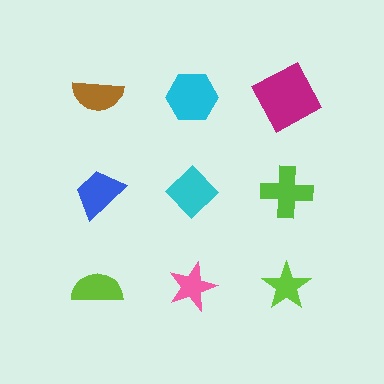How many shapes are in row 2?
3 shapes.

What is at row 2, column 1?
A blue trapezoid.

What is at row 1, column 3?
A magenta square.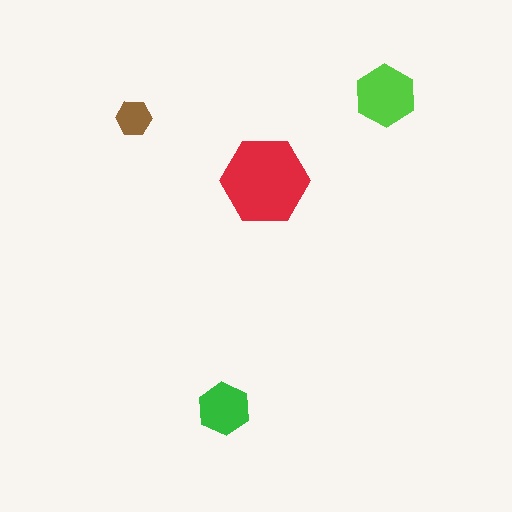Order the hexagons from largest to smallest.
the red one, the lime one, the green one, the brown one.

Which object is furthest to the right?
The lime hexagon is rightmost.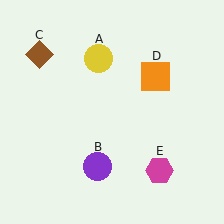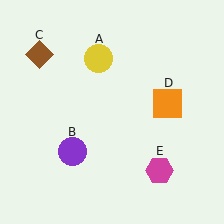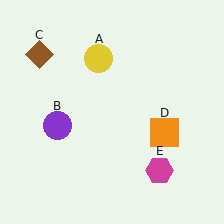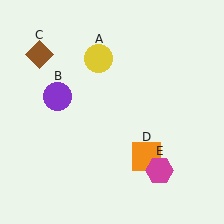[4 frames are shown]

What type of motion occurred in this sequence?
The purple circle (object B), orange square (object D) rotated clockwise around the center of the scene.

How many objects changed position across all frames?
2 objects changed position: purple circle (object B), orange square (object D).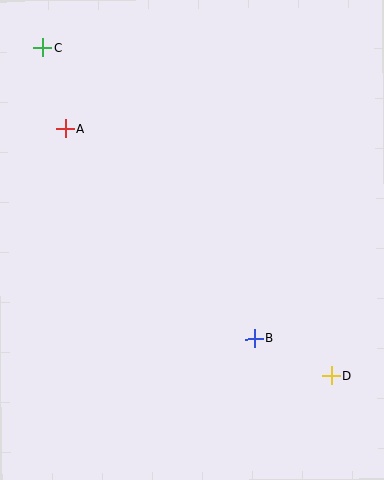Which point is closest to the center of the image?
Point B at (254, 339) is closest to the center.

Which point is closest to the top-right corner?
Point A is closest to the top-right corner.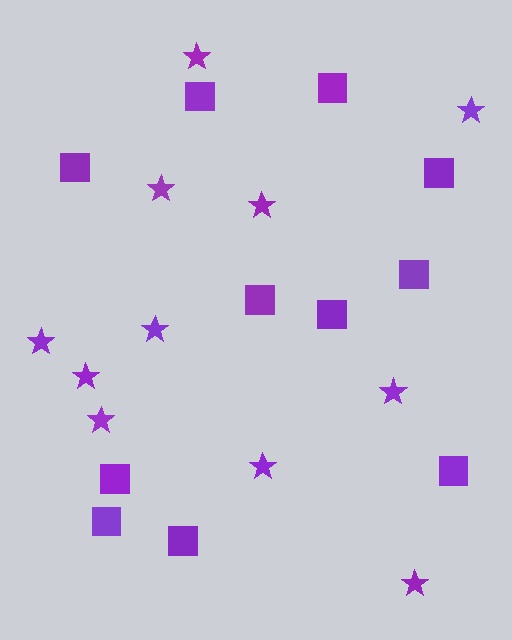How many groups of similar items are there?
There are 2 groups: one group of squares (11) and one group of stars (11).